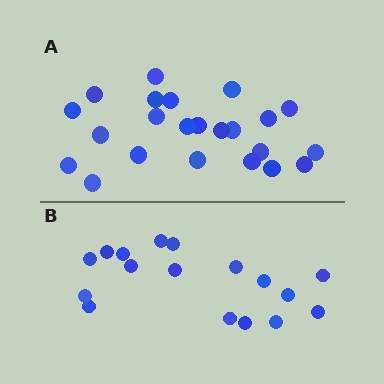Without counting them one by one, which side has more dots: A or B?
Region A (the top region) has more dots.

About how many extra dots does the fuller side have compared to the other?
Region A has about 6 more dots than region B.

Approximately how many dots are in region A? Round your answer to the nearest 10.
About 20 dots. (The exact count is 23, which rounds to 20.)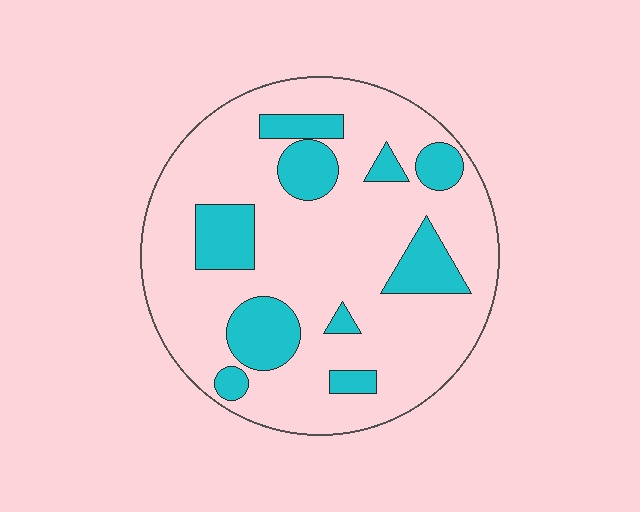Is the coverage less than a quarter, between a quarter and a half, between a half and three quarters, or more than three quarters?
Less than a quarter.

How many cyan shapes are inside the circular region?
10.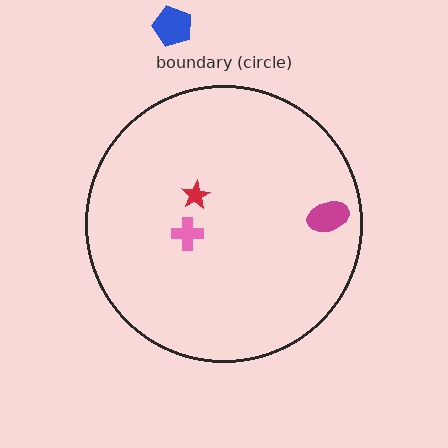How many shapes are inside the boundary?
3 inside, 1 outside.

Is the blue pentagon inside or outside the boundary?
Outside.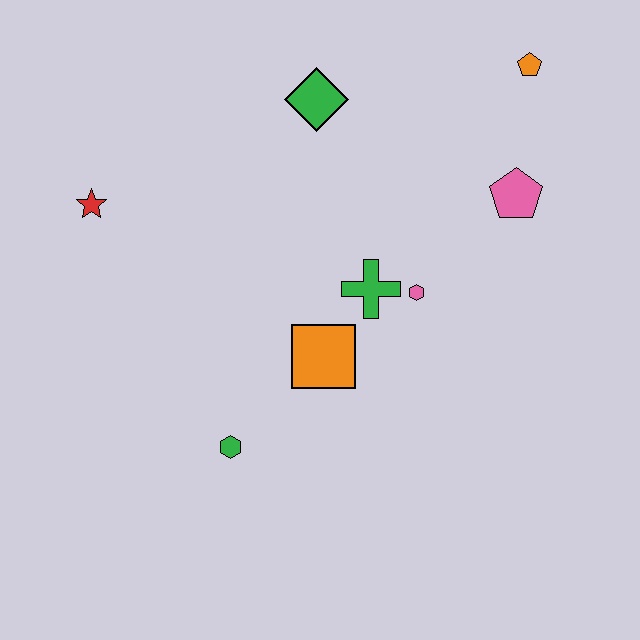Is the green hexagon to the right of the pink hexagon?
No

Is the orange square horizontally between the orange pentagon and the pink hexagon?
No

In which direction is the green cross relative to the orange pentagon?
The green cross is below the orange pentagon.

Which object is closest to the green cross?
The pink hexagon is closest to the green cross.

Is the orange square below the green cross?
Yes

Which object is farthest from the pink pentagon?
The red star is farthest from the pink pentagon.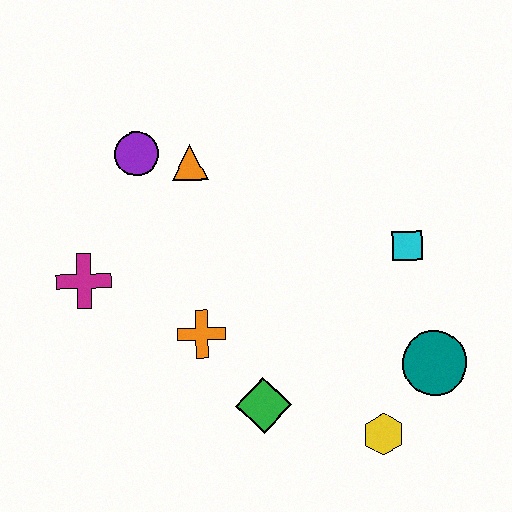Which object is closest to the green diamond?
The orange cross is closest to the green diamond.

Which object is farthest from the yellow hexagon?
The purple circle is farthest from the yellow hexagon.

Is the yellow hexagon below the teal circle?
Yes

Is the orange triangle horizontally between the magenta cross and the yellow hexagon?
Yes